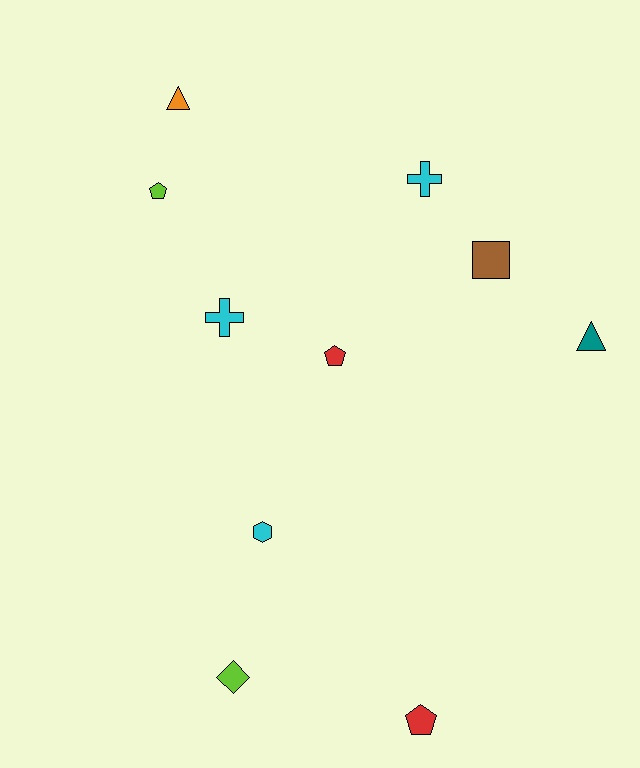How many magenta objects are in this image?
There are no magenta objects.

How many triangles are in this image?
There are 2 triangles.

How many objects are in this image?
There are 10 objects.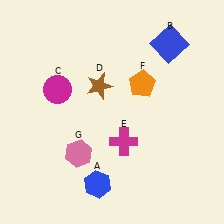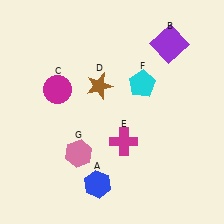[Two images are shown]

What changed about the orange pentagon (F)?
In Image 1, F is orange. In Image 2, it changed to cyan.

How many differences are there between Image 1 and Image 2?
There are 2 differences between the two images.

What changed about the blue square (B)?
In Image 1, B is blue. In Image 2, it changed to purple.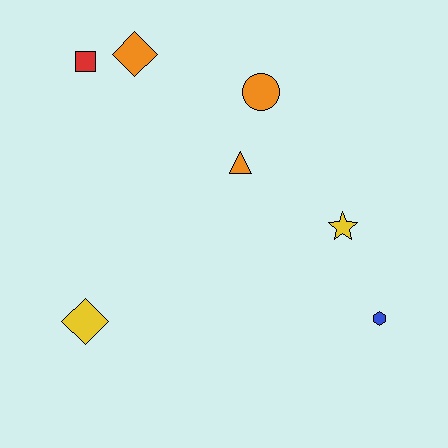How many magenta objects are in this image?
There are no magenta objects.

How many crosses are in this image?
There are no crosses.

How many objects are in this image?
There are 7 objects.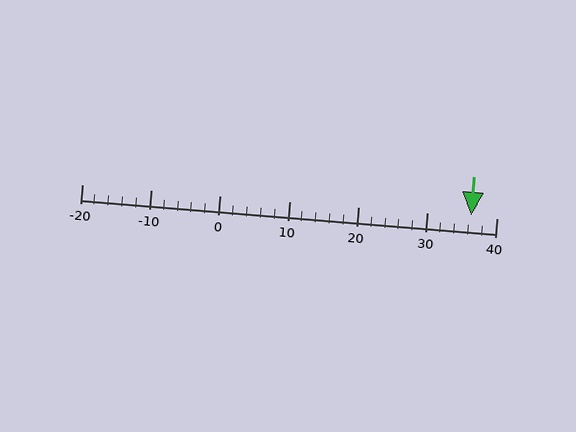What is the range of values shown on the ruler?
The ruler shows values from -20 to 40.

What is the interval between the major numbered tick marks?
The major tick marks are spaced 10 units apart.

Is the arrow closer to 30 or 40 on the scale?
The arrow is closer to 40.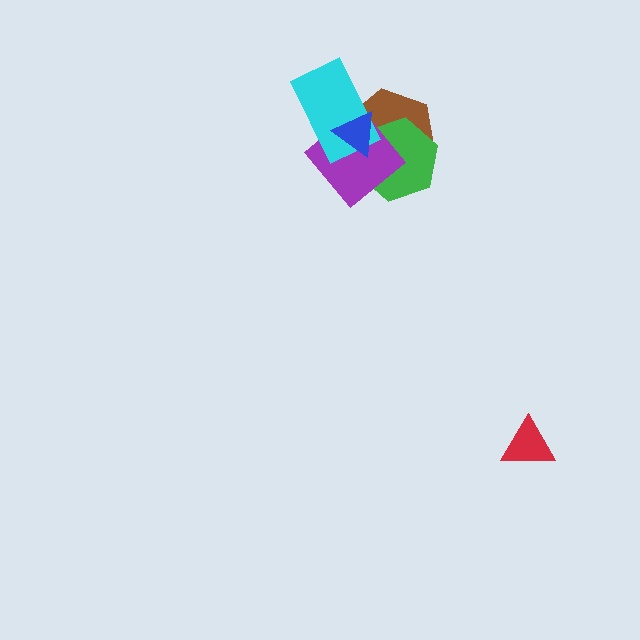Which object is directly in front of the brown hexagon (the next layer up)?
The green hexagon is directly in front of the brown hexagon.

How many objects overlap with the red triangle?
0 objects overlap with the red triangle.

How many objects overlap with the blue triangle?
4 objects overlap with the blue triangle.